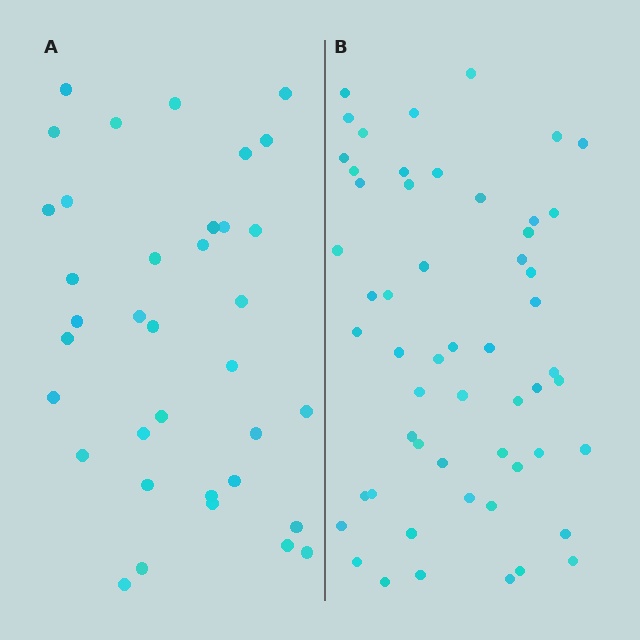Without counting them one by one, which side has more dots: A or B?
Region B (the right region) has more dots.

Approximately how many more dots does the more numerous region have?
Region B has approximately 20 more dots than region A.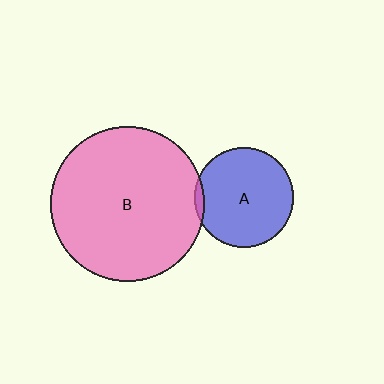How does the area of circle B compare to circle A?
Approximately 2.4 times.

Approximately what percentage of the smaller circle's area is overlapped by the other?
Approximately 5%.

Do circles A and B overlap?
Yes.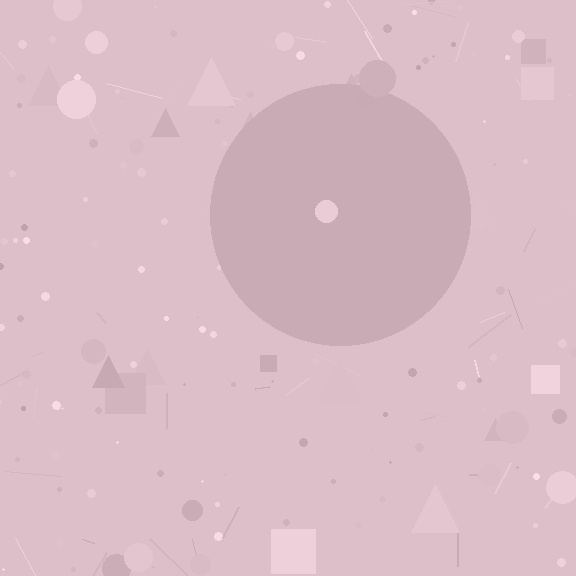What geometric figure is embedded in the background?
A circle is embedded in the background.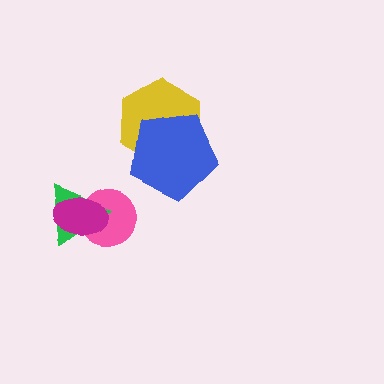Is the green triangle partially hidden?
Yes, it is partially covered by another shape.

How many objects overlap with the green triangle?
2 objects overlap with the green triangle.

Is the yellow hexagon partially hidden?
Yes, it is partially covered by another shape.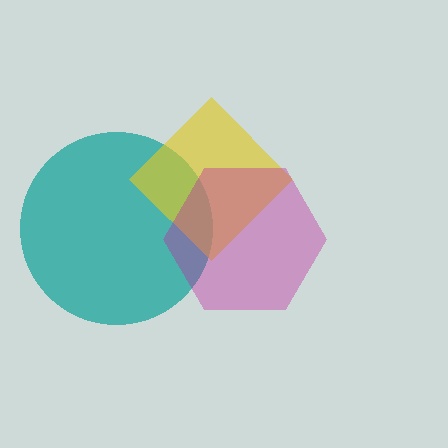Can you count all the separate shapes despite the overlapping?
Yes, there are 3 separate shapes.